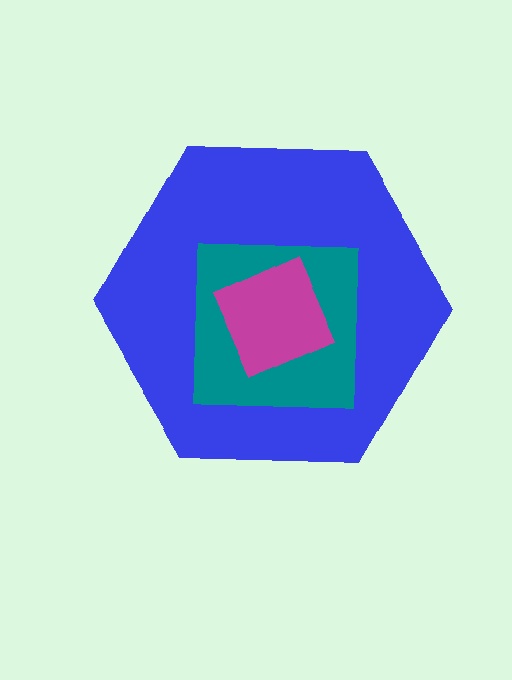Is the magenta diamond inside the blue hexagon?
Yes.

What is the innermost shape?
The magenta diamond.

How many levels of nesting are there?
3.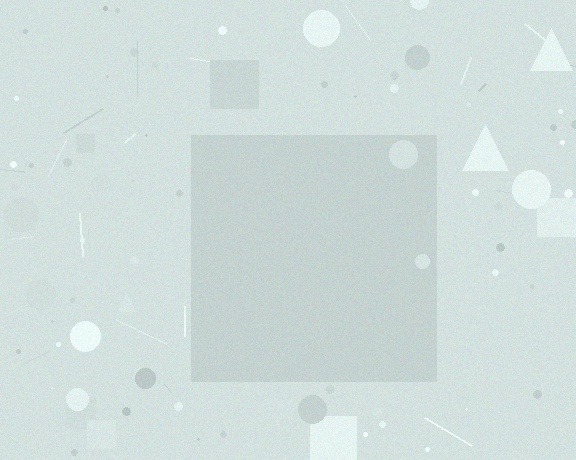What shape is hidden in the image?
A square is hidden in the image.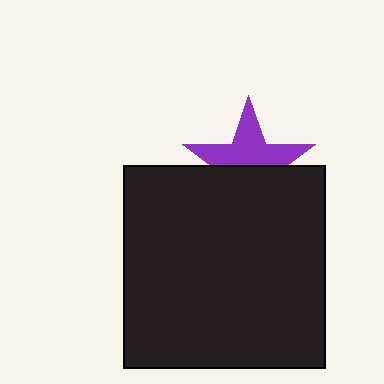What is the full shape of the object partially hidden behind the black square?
The partially hidden object is a purple star.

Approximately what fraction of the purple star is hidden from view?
Roughly 46% of the purple star is hidden behind the black square.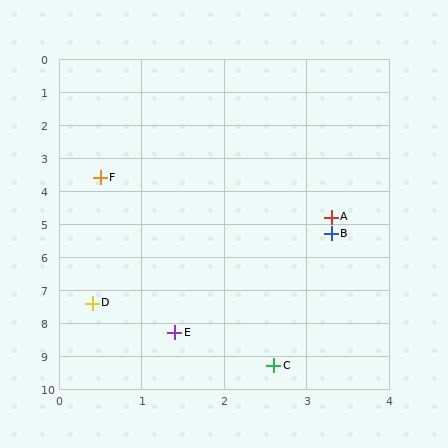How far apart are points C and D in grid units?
Points C and D are about 2.9 grid units apart.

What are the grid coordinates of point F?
Point F is at approximately (0.5, 3.6).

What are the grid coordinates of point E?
Point E is at approximately (1.4, 8.3).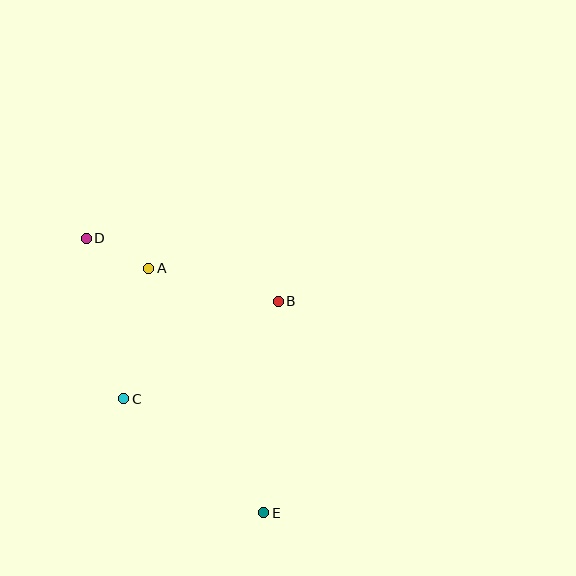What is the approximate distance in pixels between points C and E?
The distance between C and E is approximately 181 pixels.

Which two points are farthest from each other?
Points D and E are farthest from each other.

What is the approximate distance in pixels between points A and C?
The distance between A and C is approximately 133 pixels.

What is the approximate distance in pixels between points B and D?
The distance between B and D is approximately 202 pixels.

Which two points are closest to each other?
Points A and D are closest to each other.